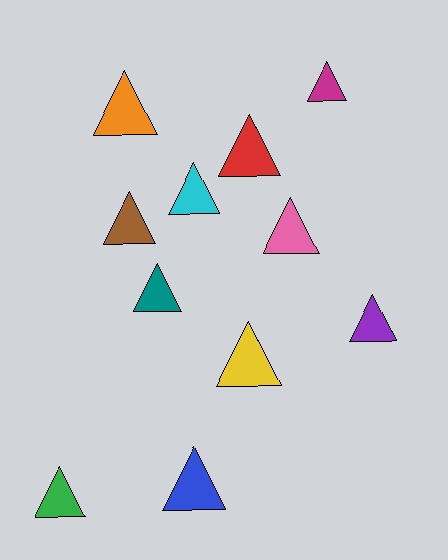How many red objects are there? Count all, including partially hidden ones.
There is 1 red object.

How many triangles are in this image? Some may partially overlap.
There are 11 triangles.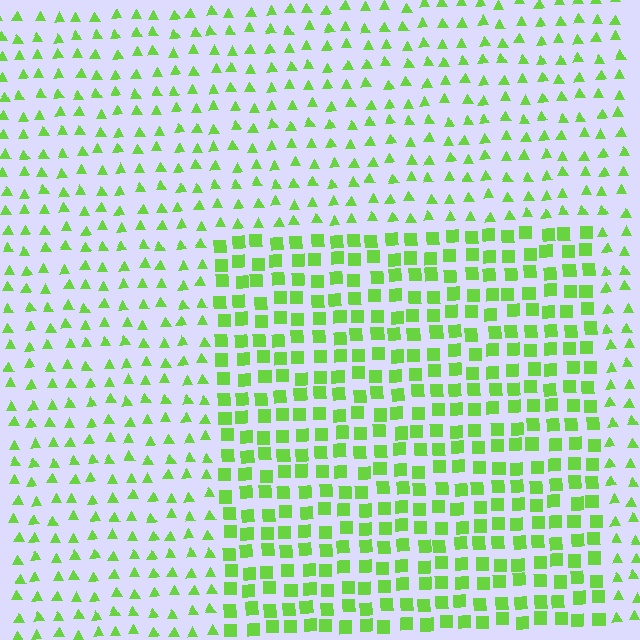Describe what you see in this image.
The image is filled with small lime elements arranged in a uniform grid. A rectangle-shaped region contains squares, while the surrounding area contains triangles. The boundary is defined purely by the change in element shape.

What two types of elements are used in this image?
The image uses squares inside the rectangle region and triangles outside it.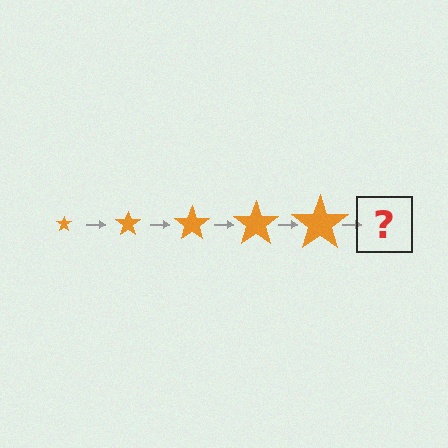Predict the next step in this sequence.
The next step is an orange star, larger than the previous one.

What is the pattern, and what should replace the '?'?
The pattern is that the star gets progressively larger each step. The '?' should be an orange star, larger than the previous one.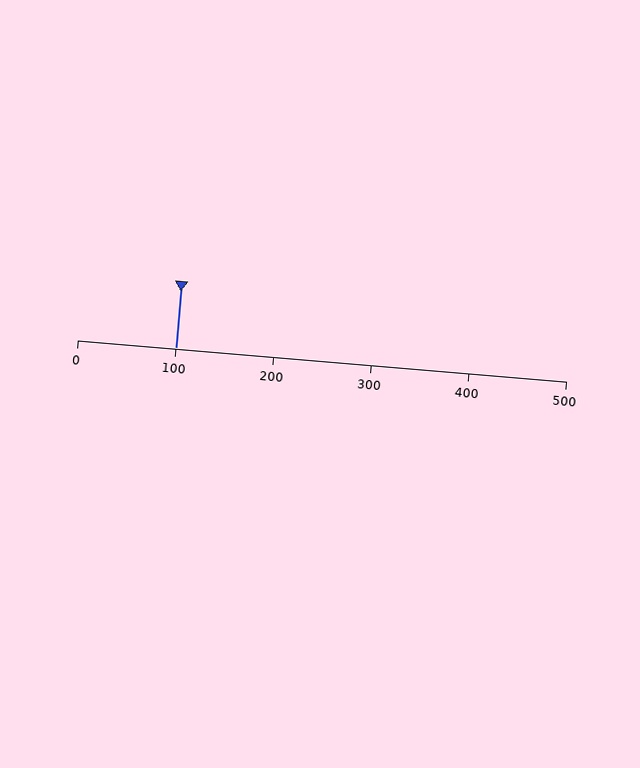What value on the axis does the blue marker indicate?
The marker indicates approximately 100.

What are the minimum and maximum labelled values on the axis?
The axis runs from 0 to 500.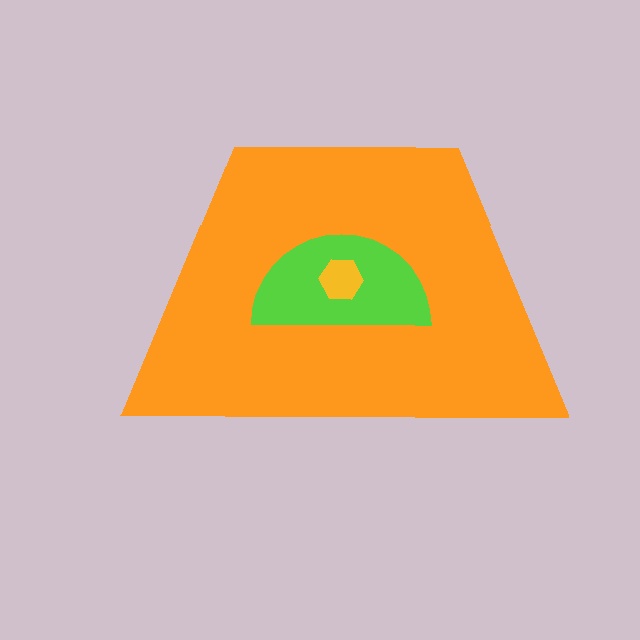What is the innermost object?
The yellow hexagon.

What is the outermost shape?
The orange trapezoid.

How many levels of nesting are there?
3.